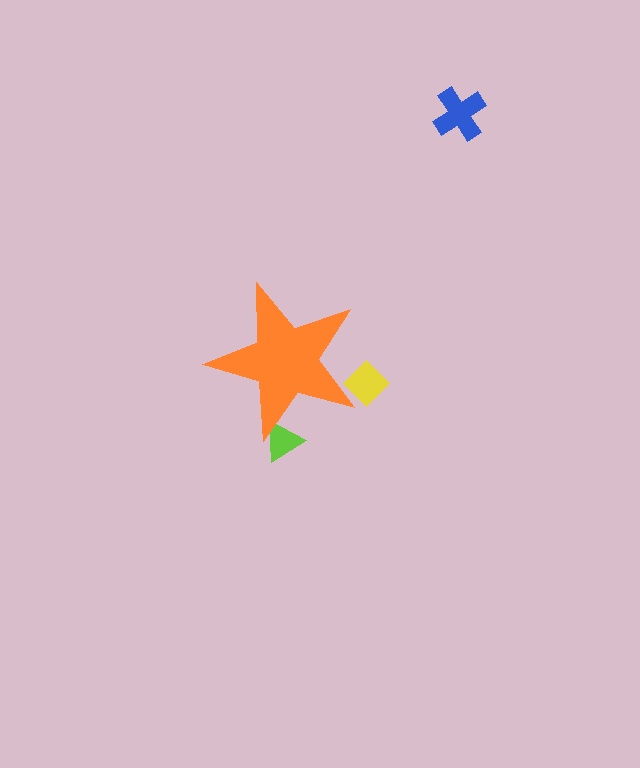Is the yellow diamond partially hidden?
Yes, the yellow diamond is partially hidden behind the orange star.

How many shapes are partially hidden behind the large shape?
2 shapes are partially hidden.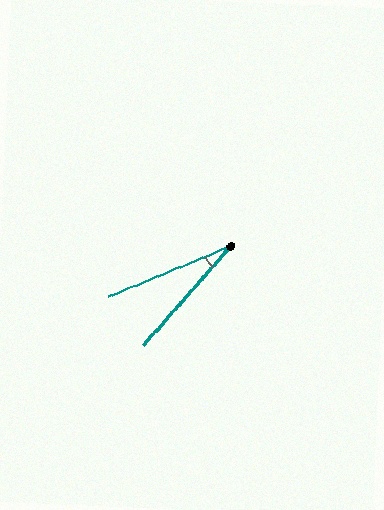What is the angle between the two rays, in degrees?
Approximately 26 degrees.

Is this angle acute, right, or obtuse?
It is acute.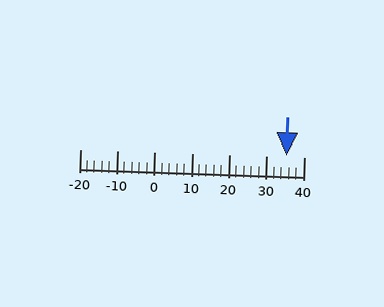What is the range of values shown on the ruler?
The ruler shows values from -20 to 40.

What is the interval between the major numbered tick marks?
The major tick marks are spaced 10 units apart.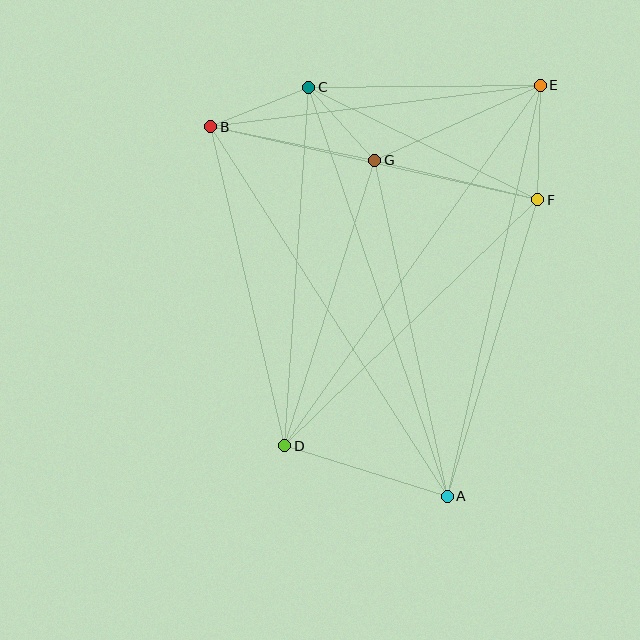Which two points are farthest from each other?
Points D and E are farthest from each other.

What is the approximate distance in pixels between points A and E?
The distance between A and E is approximately 422 pixels.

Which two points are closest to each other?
Points C and G are closest to each other.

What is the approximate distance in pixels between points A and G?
The distance between A and G is approximately 344 pixels.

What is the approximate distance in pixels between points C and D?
The distance between C and D is approximately 360 pixels.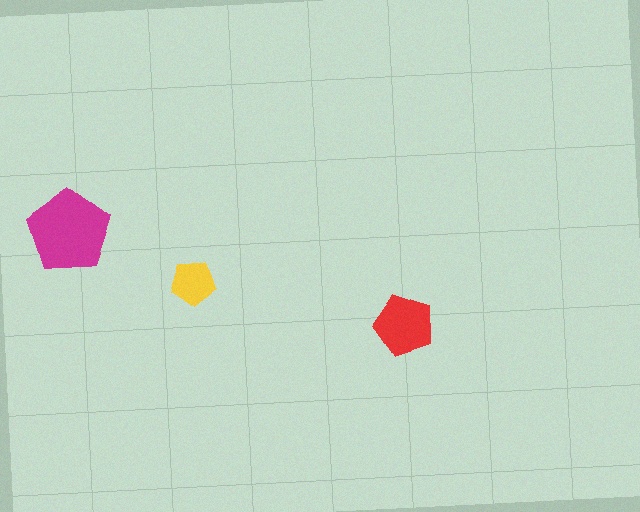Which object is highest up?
The magenta pentagon is topmost.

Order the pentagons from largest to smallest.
the magenta one, the red one, the yellow one.